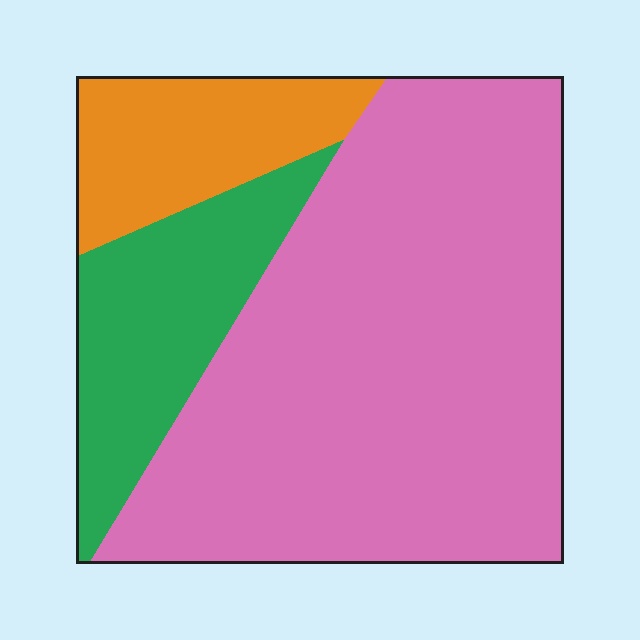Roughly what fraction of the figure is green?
Green covers roughly 20% of the figure.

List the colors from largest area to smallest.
From largest to smallest: pink, green, orange.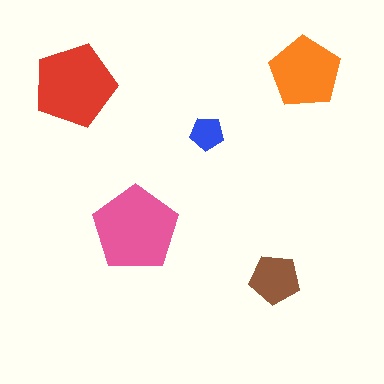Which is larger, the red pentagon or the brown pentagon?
The red one.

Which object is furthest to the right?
The orange pentagon is rightmost.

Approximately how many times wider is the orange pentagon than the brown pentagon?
About 1.5 times wider.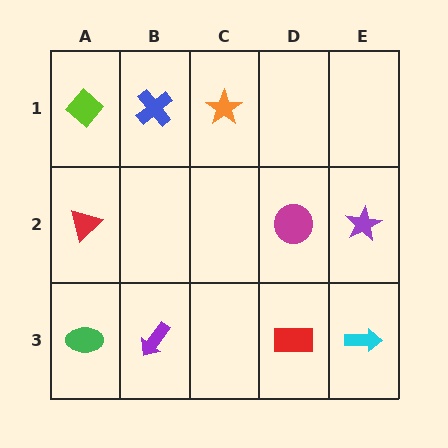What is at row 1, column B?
A blue cross.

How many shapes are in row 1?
3 shapes.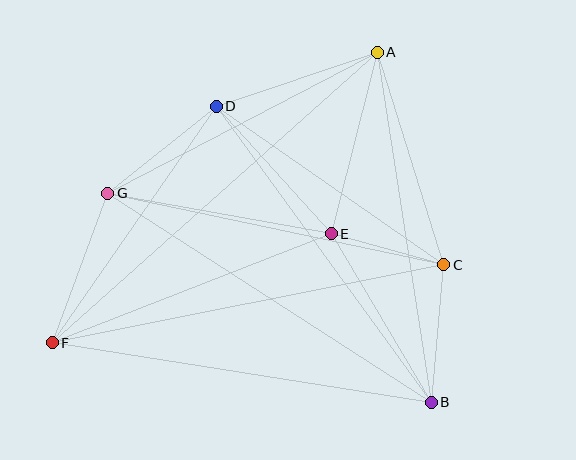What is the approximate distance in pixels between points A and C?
The distance between A and C is approximately 223 pixels.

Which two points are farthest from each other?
Points A and F are farthest from each other.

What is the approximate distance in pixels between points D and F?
The distance between D and F is approximately 288 pixels.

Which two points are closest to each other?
Points C and E are closest to each other.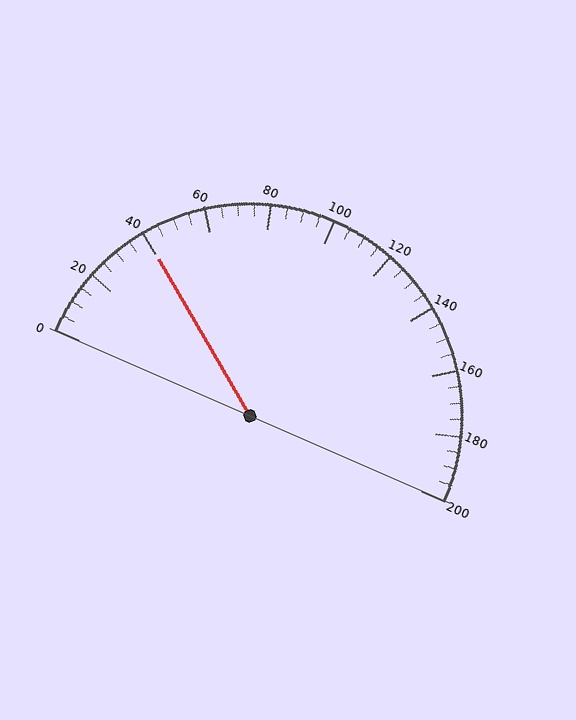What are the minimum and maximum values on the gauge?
The gauge ranges from 0 to 200.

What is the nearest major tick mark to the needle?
The nearest major tick mark is 40.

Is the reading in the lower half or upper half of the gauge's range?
The reading is in the lower half of the range (0 to 200).